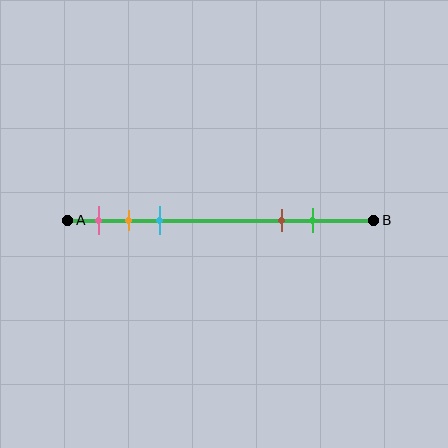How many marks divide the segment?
There are 5 marks dividing the segment.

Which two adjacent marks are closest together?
The orange and cyan marks are the closest adjacent pair.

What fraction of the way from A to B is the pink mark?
The pink mark is approximately 10% (0.1) of the way from A to B.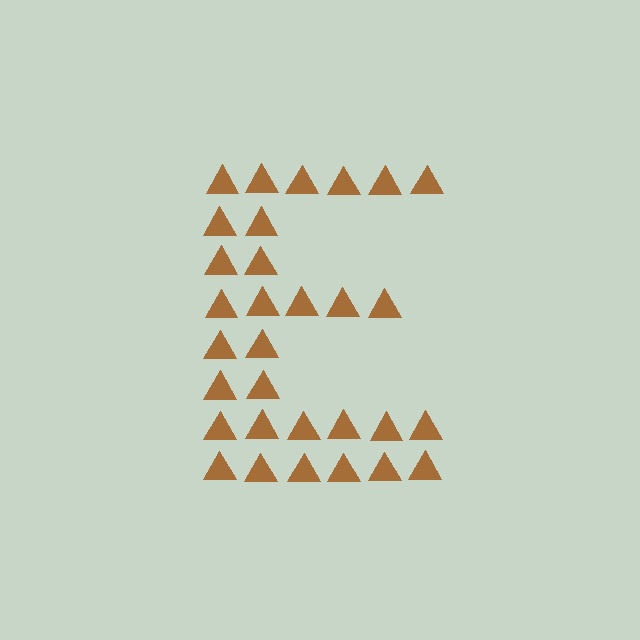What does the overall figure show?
The overall figure shows the letter E.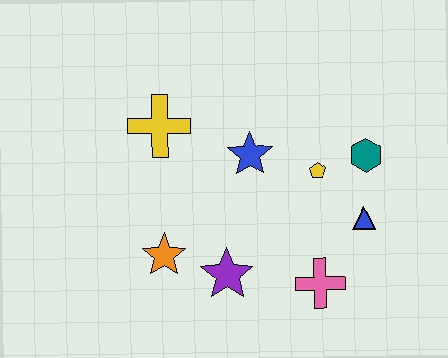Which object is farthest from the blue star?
The pink cross is farthest from the blue star.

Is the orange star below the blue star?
Yes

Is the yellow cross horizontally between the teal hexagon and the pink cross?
No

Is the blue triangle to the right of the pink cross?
Yes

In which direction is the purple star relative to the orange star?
The purple star is to the right of the orange star.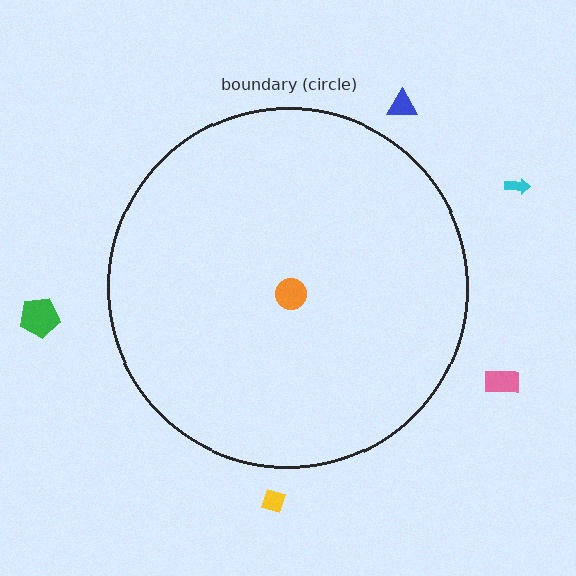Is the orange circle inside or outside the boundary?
Inside.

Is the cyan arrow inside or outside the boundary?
Outside.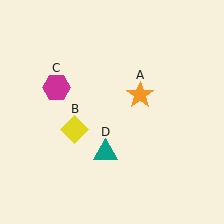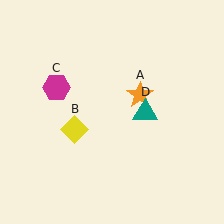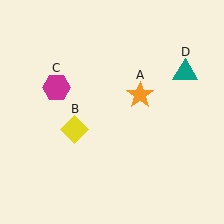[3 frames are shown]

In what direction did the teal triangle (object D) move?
The teal triangle (object D) moved up and to the right.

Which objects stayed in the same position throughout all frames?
Orange star (object A) and yellow diamond (object B) and magenta hexagon (object C) remained stationary.